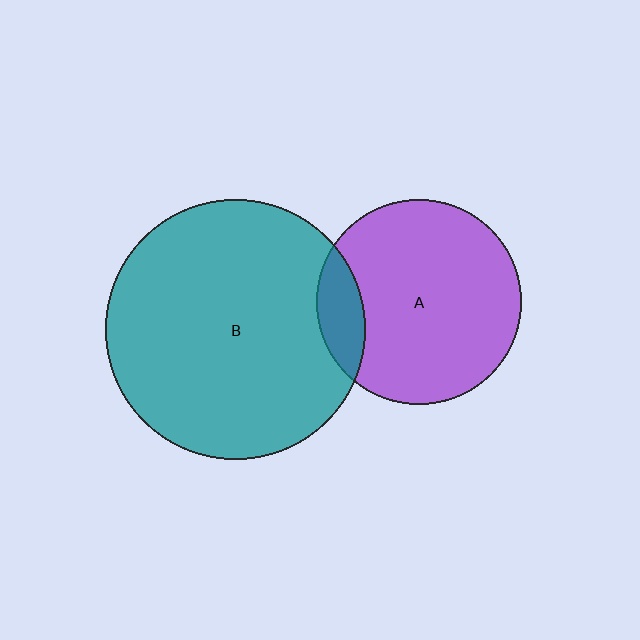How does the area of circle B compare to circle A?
Approximately 1.6 times.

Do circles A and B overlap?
Yes.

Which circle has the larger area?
Circle B (teal).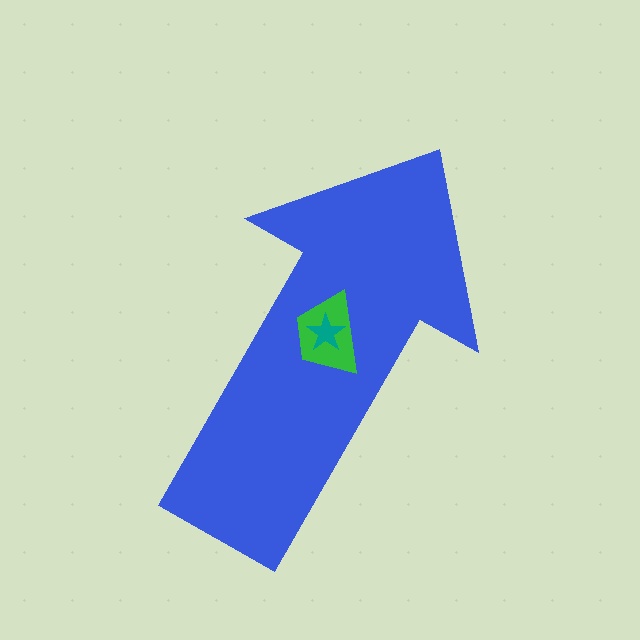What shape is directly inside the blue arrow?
The green trapezoid.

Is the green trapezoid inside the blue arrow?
Yes.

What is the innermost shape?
The teal star.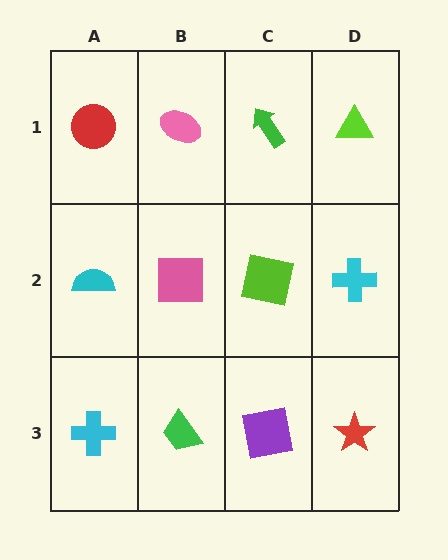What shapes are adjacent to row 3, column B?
A pink square (row 2, column B), a cyan cross (row 3, column A), a purple square (row 3, column C).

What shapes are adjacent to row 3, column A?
A cyan semicircle (row 2, column A), a green trapezoid (row 3, column B).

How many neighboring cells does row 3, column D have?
2.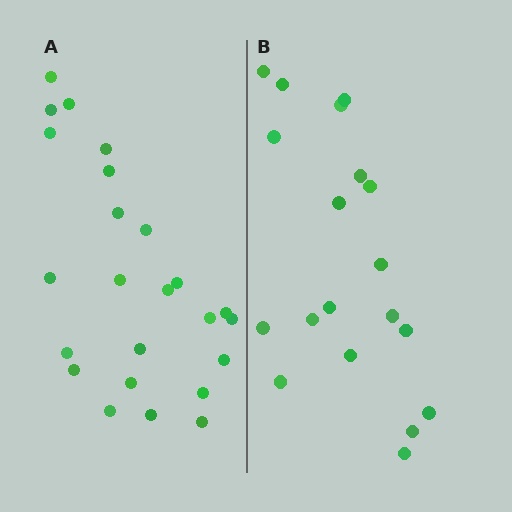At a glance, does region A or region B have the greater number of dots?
Region A (the left region) has more dots.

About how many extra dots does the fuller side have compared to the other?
Region A has about 5 more dots than region B.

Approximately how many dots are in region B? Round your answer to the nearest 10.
About 20 dots. (The exact count is 19, which rounds to 20.)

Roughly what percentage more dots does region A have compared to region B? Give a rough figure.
About 25% more.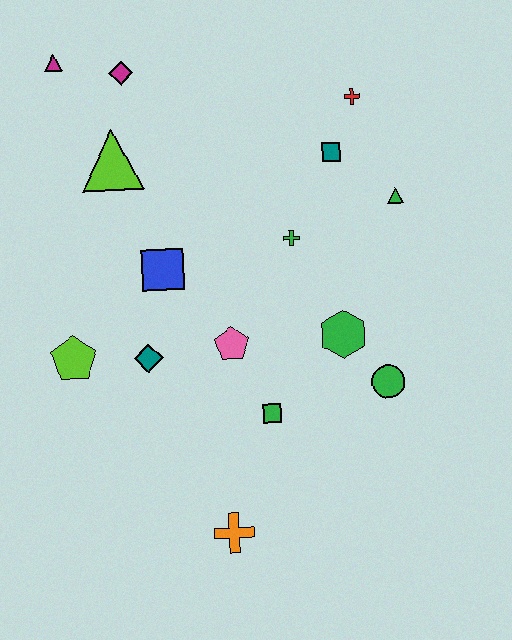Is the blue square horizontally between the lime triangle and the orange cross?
Yes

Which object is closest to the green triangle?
The teal square is closest to the green triangle.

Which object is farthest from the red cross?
The orange cross is farthest from the red cross.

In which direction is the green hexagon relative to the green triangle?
The green hexagon is below the green triangle.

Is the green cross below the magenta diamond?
Yes